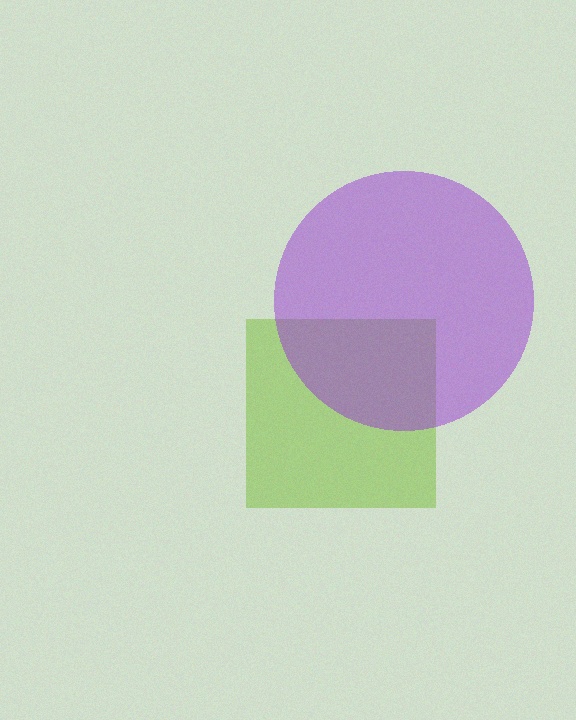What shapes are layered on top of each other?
The layered shapes are: a lime square, a purple circle.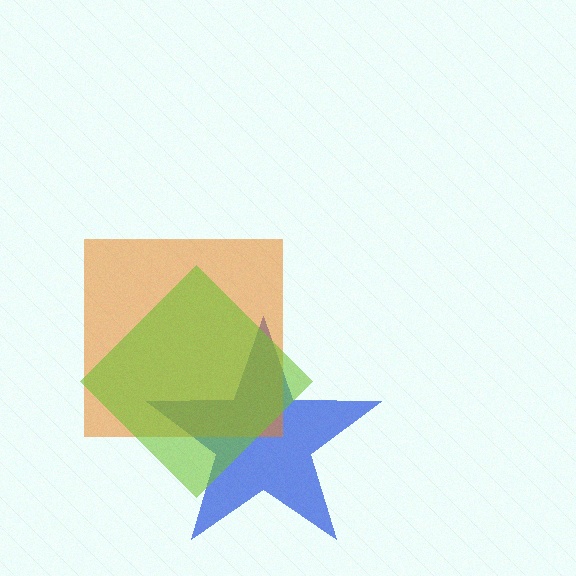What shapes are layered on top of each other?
The layered shapes are: a blue star, an orange square, a lime diamond.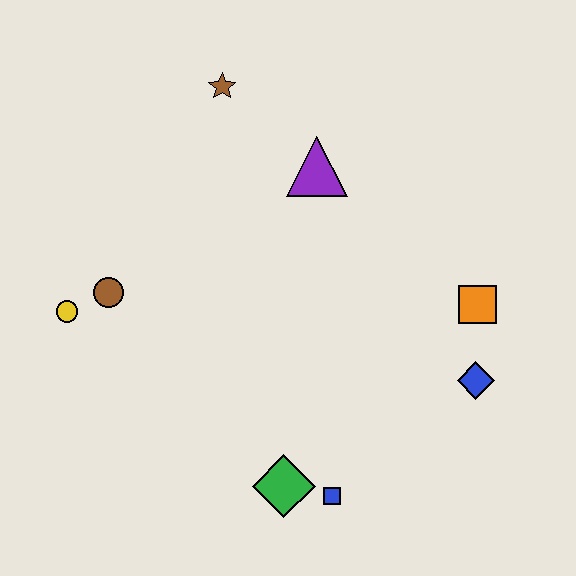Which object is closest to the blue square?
The green diamond is closest to the blue square.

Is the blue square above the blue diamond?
No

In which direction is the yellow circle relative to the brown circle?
The yellow circle is to the left of the brown circle.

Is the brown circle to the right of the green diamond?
No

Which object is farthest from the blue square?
The brown star is farthest from the blue square.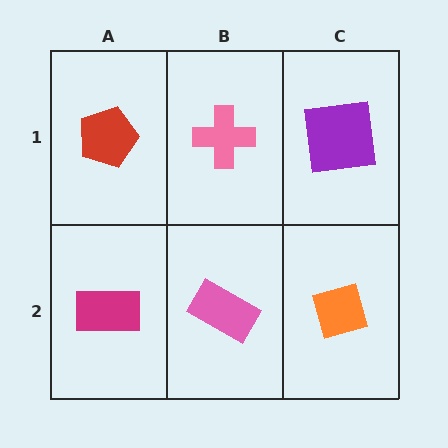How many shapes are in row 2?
3 shapes.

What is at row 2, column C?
An orange diamond.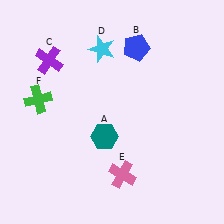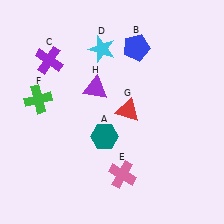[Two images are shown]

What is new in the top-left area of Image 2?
A purple triangle (H) was added in the top-left area of Image 2.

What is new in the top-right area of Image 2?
A red triangle (G) was added in the top-right area of Image 2.